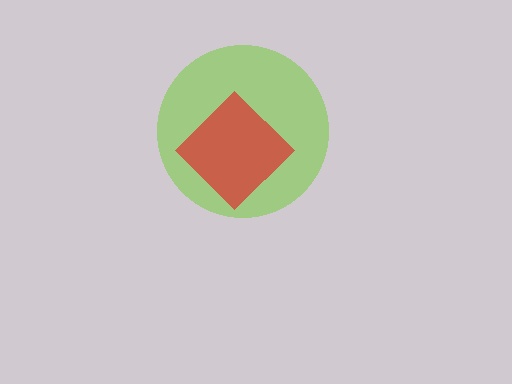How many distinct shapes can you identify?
There are 2 distinct shapes: a lime circle, a red diamond.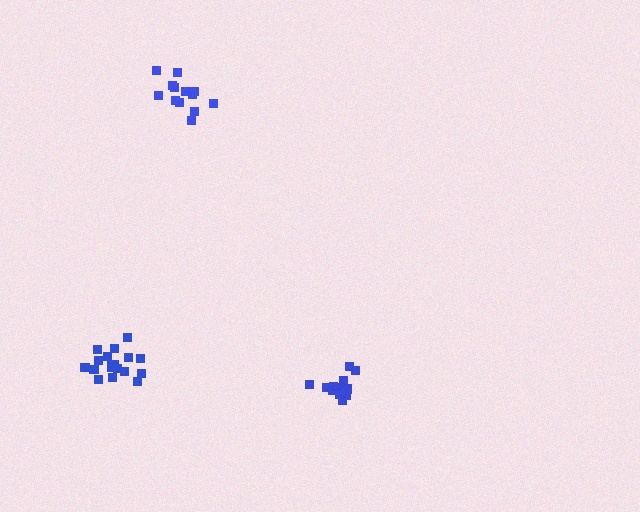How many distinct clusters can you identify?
There are 3 distinct clusters.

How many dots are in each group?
Group 1: 18 dots, Group 2: 14 dots, Group 3: 12 dots (44 total).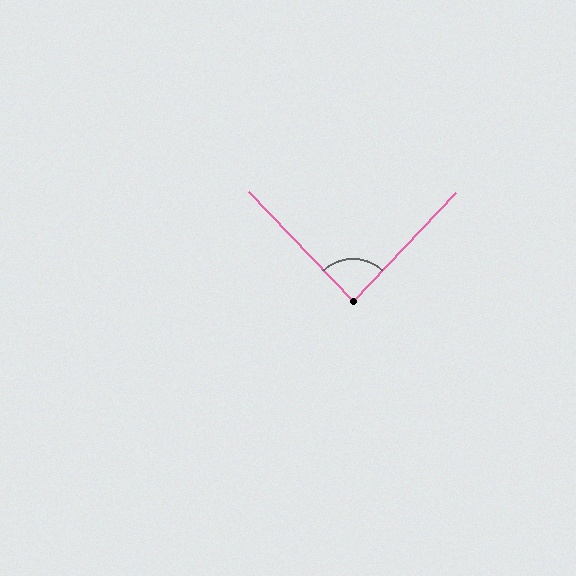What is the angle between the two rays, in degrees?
Approximately 87 degrees.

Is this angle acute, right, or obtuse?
It is approximately a right angle.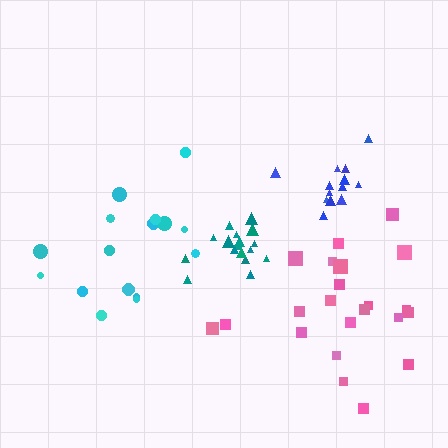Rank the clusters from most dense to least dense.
teal, blue, cyan, pink.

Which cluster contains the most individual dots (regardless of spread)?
Pink (22).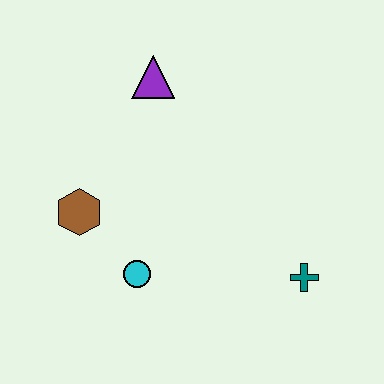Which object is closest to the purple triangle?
The brown hexagon is closest to the purple triangle.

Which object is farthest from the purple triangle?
The teal cross is farthest from the purple triangle.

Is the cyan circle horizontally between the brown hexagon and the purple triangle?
Yes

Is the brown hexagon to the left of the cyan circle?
Yes